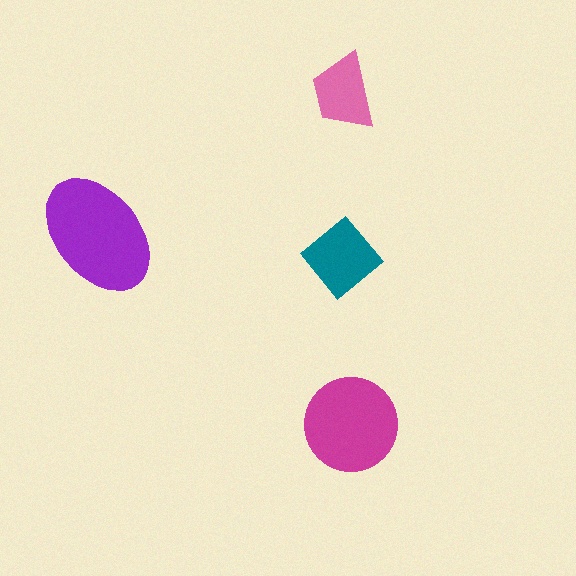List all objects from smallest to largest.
The pink trapezoid, the teal diamond, the magenta circle, the purple ellipse.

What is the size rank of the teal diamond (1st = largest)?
3rd.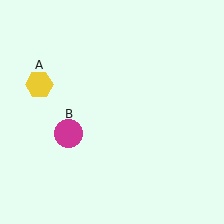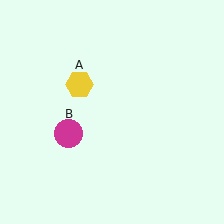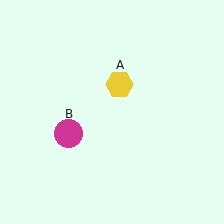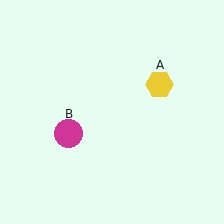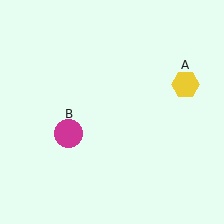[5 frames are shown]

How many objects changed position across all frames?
1 object changed position: yellow hexagon (object A).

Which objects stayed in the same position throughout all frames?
Magenta circle (object B) remained stationary.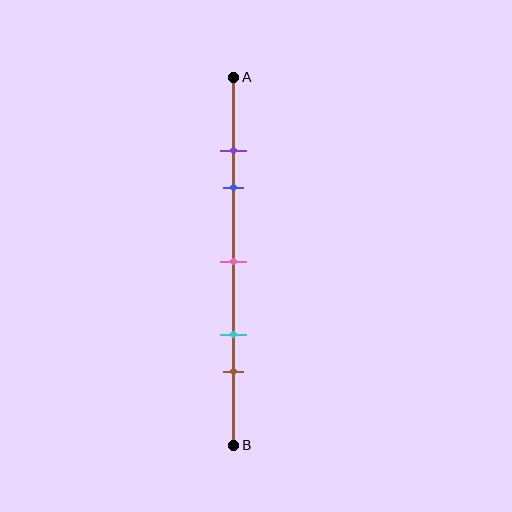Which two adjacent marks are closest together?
The purple and blue marks are the closest adjacent pair.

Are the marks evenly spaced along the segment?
No, the marks are not evenly spaced.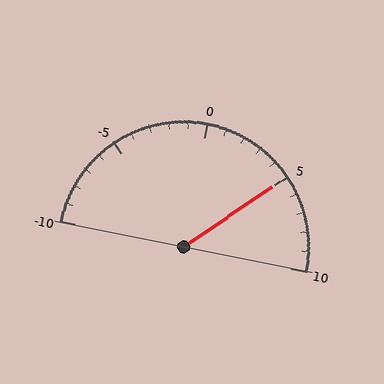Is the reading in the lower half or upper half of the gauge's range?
The reading is in the upper half of the range (-10 to 10).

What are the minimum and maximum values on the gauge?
The gauge ranges from -10 to 10.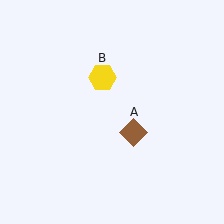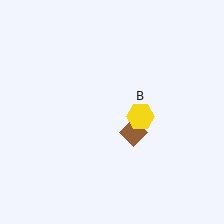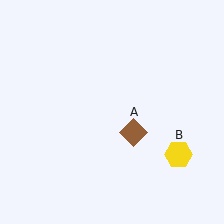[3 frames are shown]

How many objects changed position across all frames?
1 object changed position: yellow hexagon (object B).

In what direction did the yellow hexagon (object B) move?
The yellow hexagon (object B) moved down and to the right.